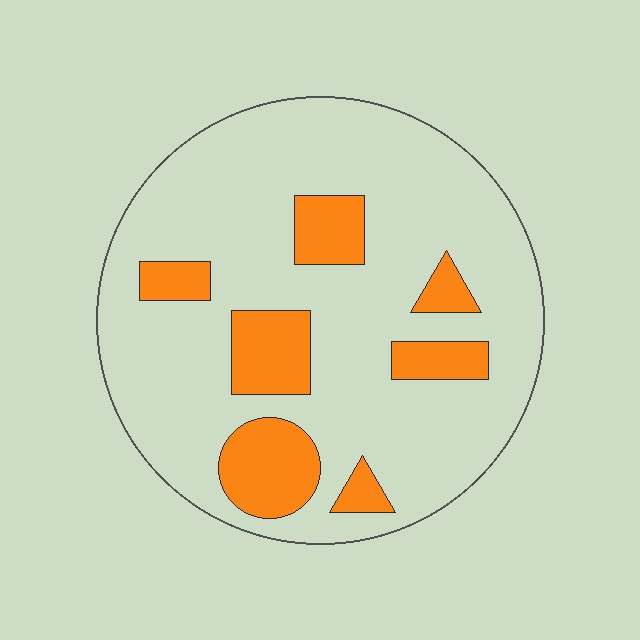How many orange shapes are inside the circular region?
7.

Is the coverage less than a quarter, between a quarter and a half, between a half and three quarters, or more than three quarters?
Less than a quarter.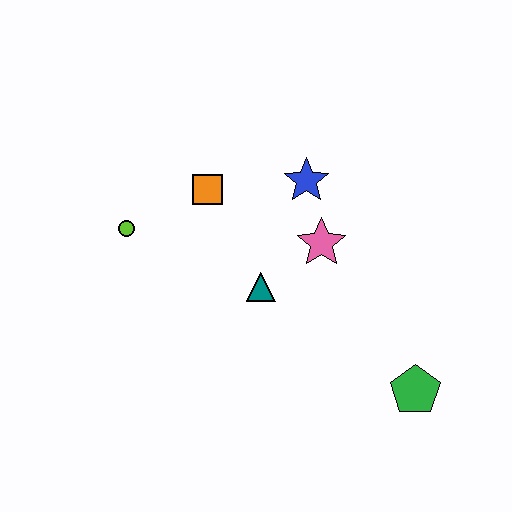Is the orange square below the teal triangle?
No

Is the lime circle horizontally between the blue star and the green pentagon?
No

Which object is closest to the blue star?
The pink star is closest to the blue star.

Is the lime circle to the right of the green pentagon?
No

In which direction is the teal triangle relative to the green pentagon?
The teal triangle is to the left of the green pentagon.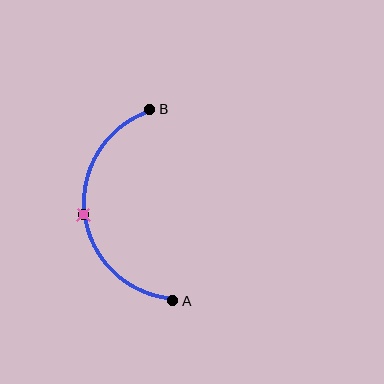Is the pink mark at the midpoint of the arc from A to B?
Yes. The pink mark lies on the arc at equal arc-length from both A and B — it is the arc midpoint.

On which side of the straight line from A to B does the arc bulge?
The arc bulges to the left of the straight line connecting A and B.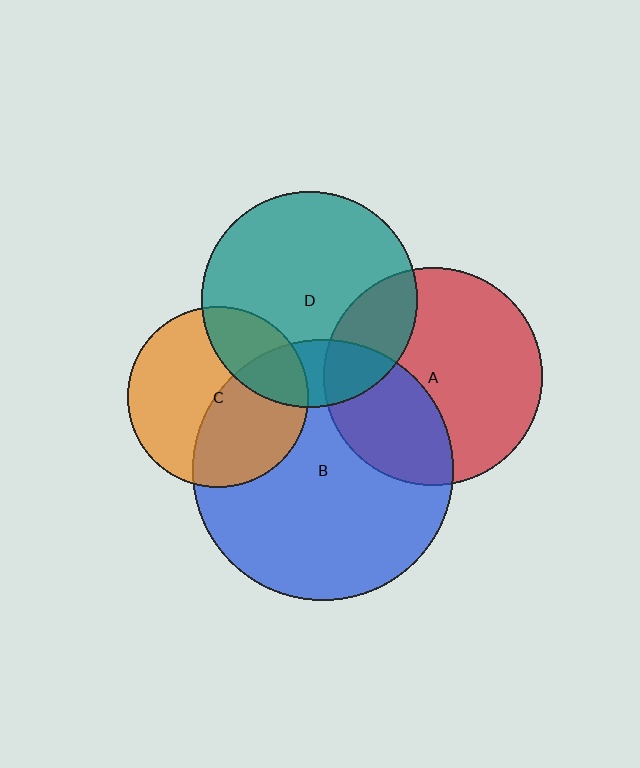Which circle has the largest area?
Circle B (blue).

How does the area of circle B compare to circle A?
Approximately 1.4 times.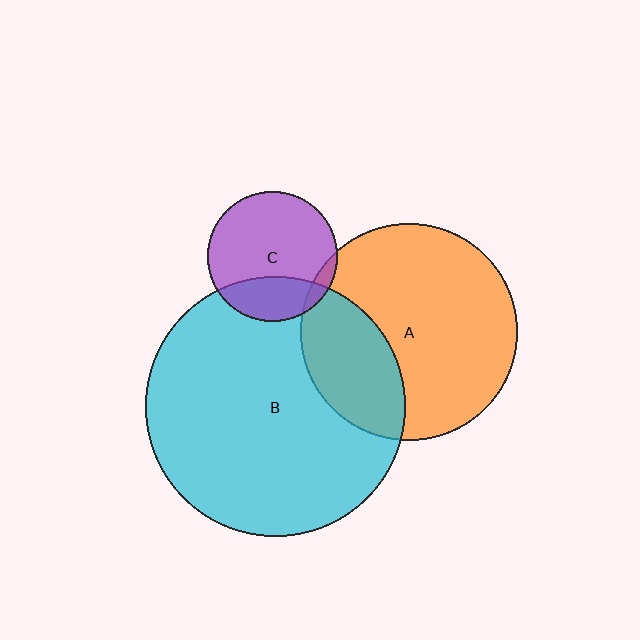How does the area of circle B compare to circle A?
Approximately 1.4 times.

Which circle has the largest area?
Circle B (cyan).